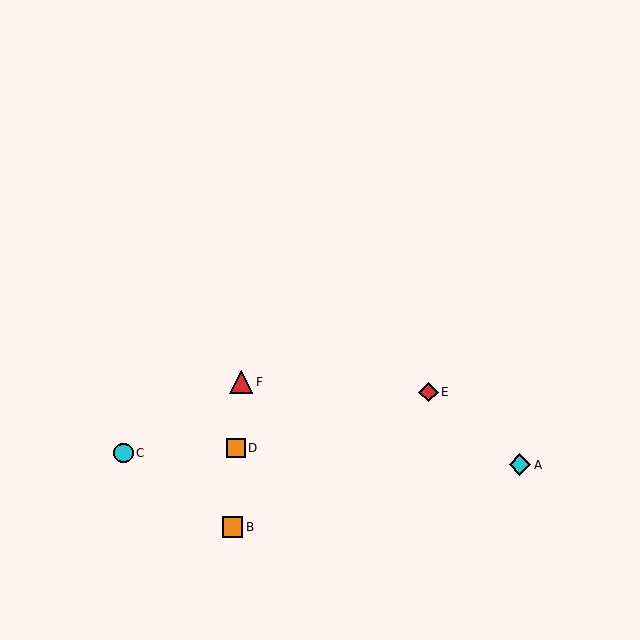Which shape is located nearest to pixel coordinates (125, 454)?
The cyan circle (labeled C) at (123, 453) is nearest to that location.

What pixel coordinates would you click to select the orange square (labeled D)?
Click at (236, 448) to select the orange square D.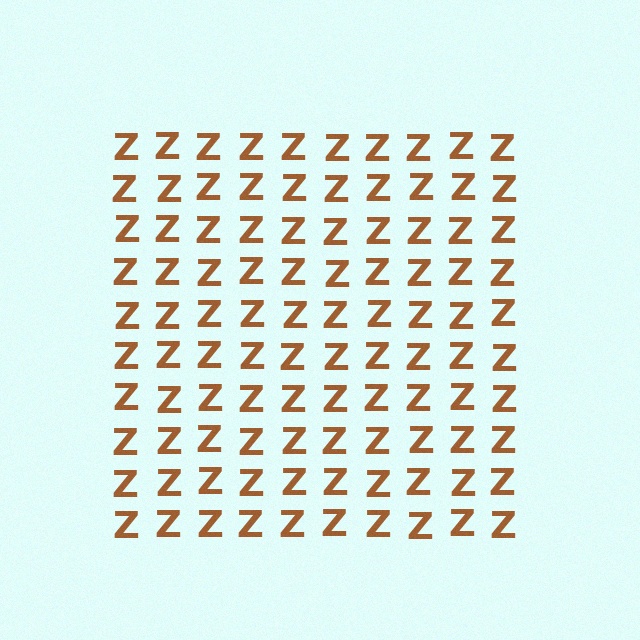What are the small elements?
The small elements are letter Z's.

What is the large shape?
The large shape is a square.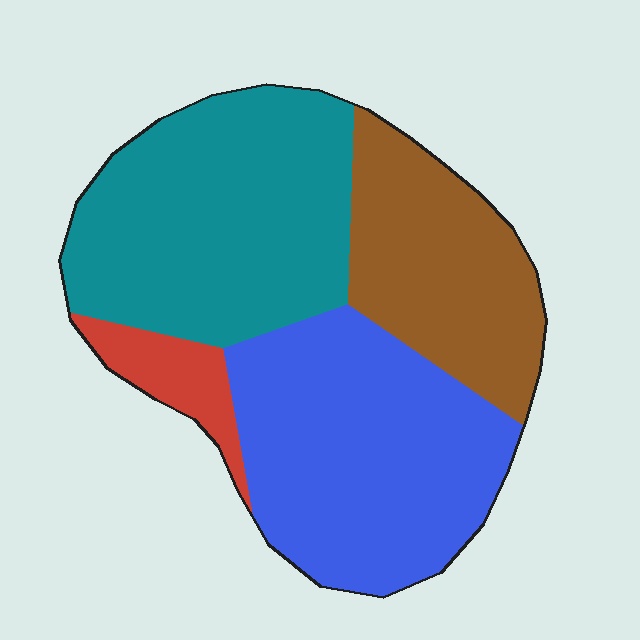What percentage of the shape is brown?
Brown takes up about one fifth (1/5) of the shape.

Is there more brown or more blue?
Blue.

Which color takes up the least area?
Red, at roughly 5%.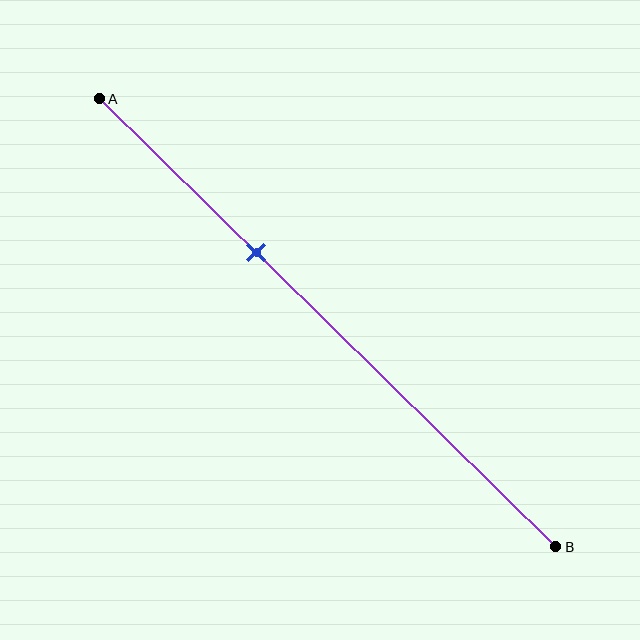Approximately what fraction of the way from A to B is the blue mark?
The blue mark is approximately 35% of the way from A to B.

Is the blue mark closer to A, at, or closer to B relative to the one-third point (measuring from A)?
The blue mark is approximately at the one-third point of segment AB.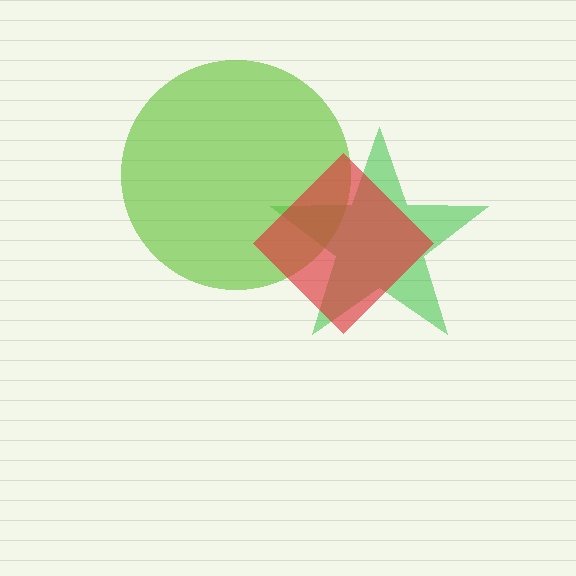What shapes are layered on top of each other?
The layered shapes are: a green star, a lime circle, a red diamond.